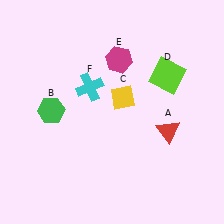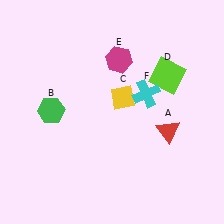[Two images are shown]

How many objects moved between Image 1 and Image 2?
1 object moved between the two images.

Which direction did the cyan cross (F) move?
The cyan cross (F) moved right.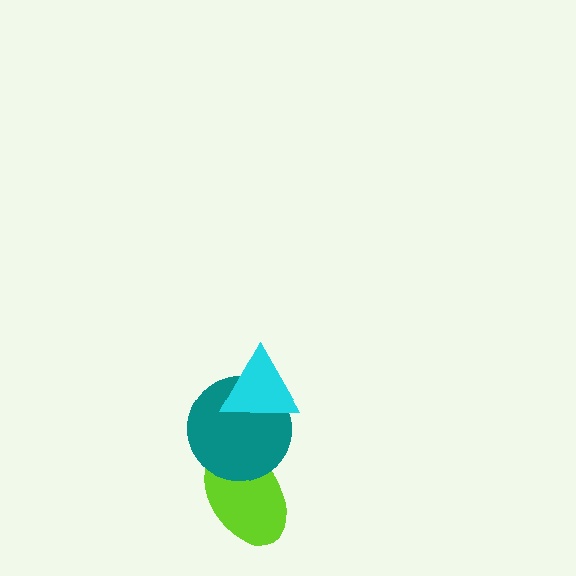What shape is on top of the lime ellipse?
The teal circle is on top of the lime ellipse.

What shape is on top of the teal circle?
The cyan triangle is on top of the teal circle.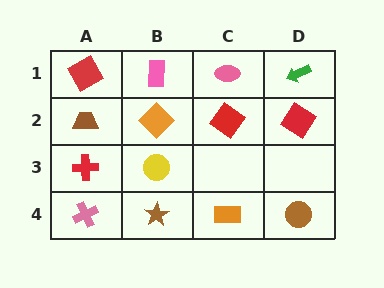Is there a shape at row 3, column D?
No, that cell is empty.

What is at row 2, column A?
A brown trapezoid.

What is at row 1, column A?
A red diamond.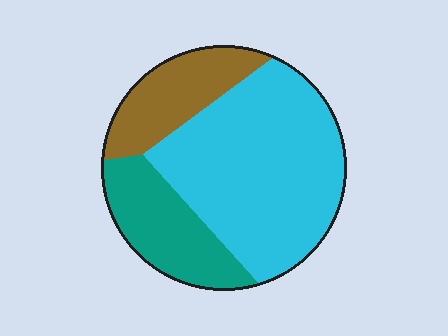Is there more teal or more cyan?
Cyan.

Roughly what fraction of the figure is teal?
Teal covers around 20% of the figure.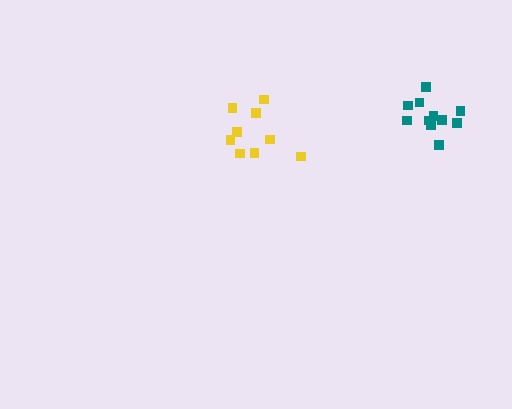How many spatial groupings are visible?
There are 2 spatial groupings.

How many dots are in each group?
Group 1: 11 dots, Group 2: 9 dots (20 total).